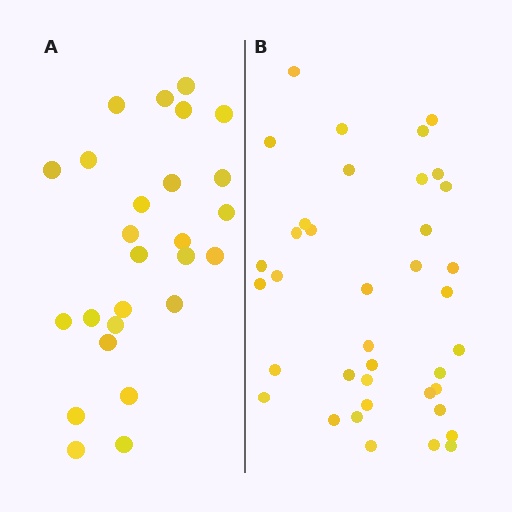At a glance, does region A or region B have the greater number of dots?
Region B (the right region) has more dots.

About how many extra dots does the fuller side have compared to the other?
Region B has roughly 12 or so more dots than region A.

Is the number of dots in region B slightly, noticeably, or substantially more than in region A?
Region B has substantially more. The ratio is roughly 1.5 to 1.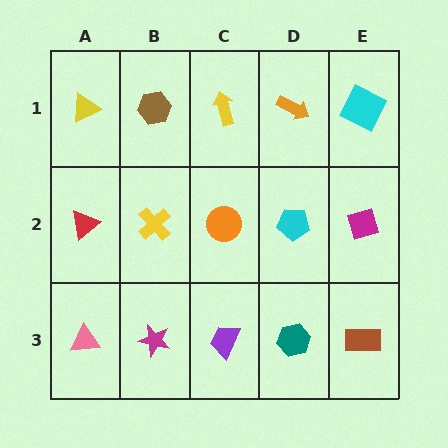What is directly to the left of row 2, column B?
A red triangle.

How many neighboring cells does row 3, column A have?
2.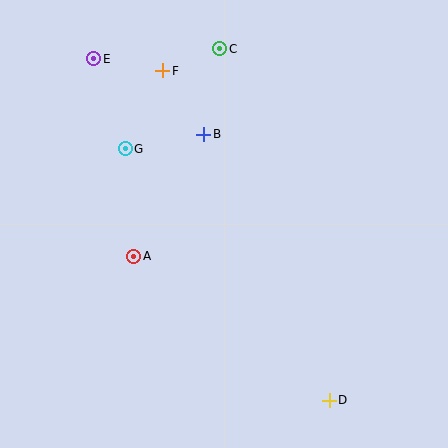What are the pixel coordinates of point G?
Point G is at (125, 149).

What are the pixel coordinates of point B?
Point B is at (204, 134).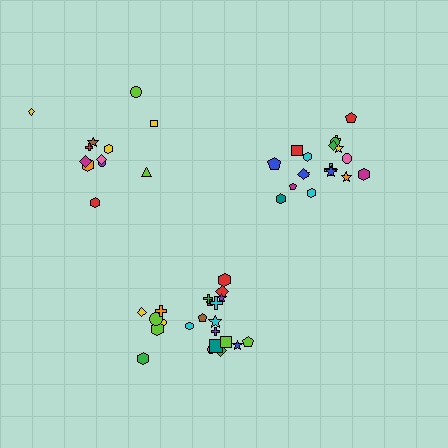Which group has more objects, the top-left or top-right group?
The top-right group.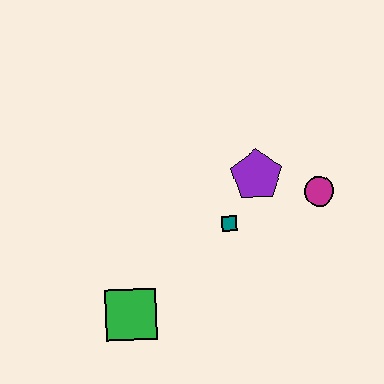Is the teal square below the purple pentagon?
Yes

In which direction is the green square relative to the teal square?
The green square is to the left of the teal square.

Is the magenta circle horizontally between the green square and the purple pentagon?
No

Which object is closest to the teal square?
The purple pentagon is closest to the teal square.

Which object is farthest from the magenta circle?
The green square is farthest from the magenta circle.